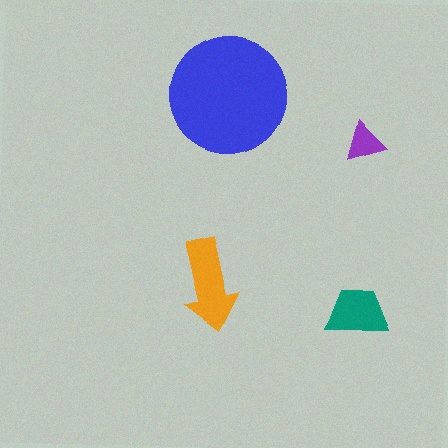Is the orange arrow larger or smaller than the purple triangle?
Larger.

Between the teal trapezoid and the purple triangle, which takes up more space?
The teal trapezoid.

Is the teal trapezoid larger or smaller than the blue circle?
Smaller.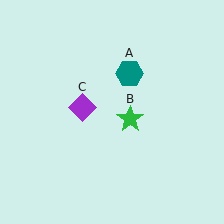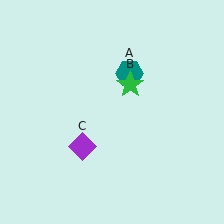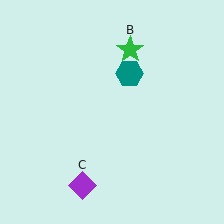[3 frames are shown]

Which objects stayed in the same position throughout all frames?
Teal hexagon (object A) remained stationary.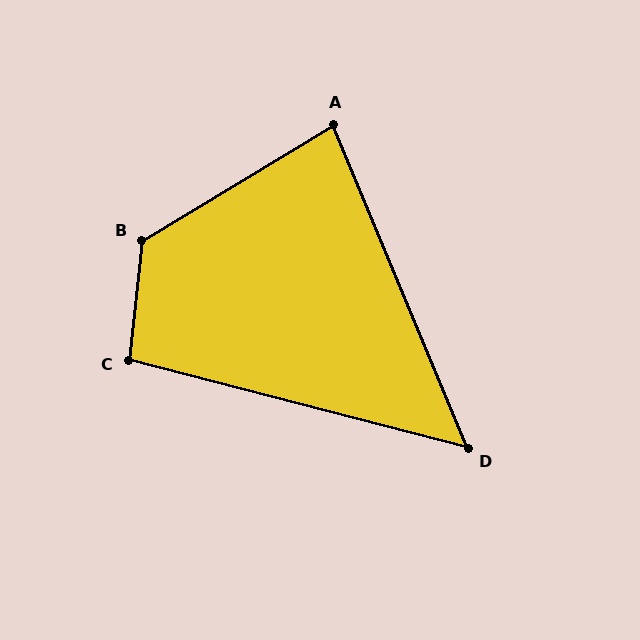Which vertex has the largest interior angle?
B, at approximately 127 degrees.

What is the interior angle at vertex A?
Approximately 82 degrees (acute).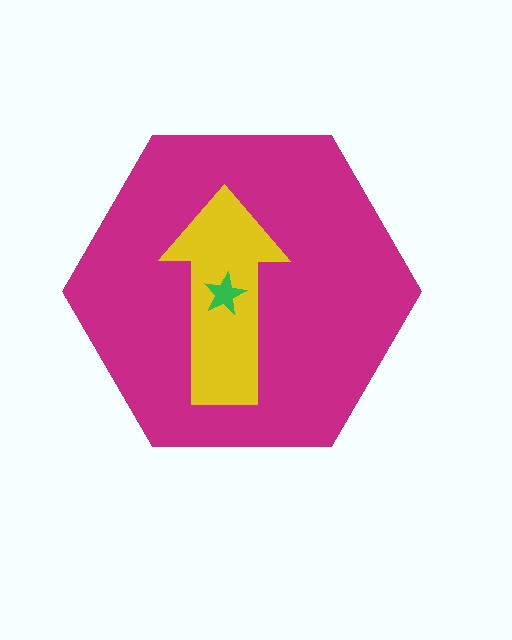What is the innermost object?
The green star.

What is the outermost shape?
The magenta hexagon.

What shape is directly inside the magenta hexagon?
The yellow arrow.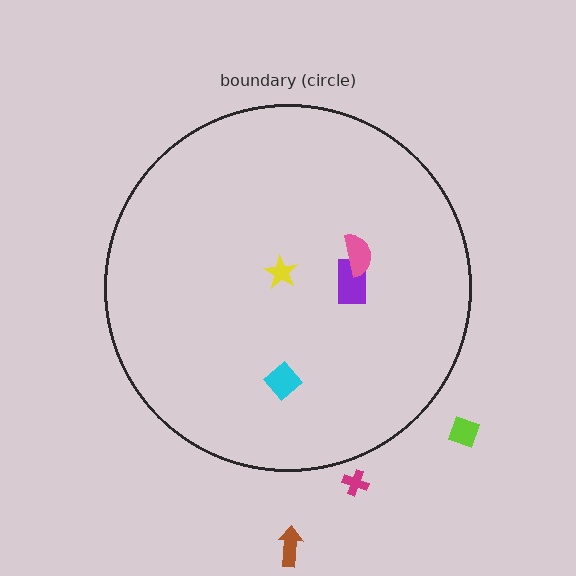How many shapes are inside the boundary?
4 inside, 3 outside.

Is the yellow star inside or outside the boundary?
Inside.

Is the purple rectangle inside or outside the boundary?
Inside.